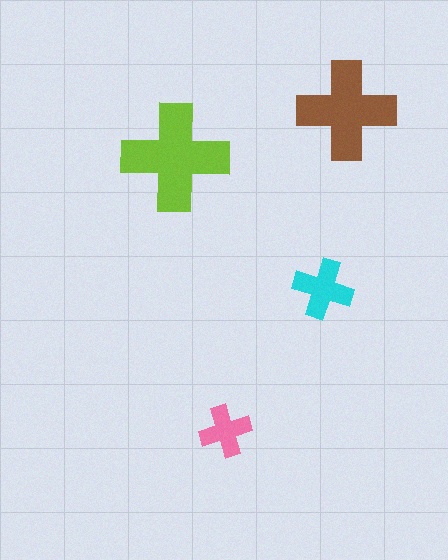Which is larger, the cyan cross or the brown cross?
The brown one.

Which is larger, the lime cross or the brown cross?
The lime one.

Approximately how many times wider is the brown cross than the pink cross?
About 2 times wider.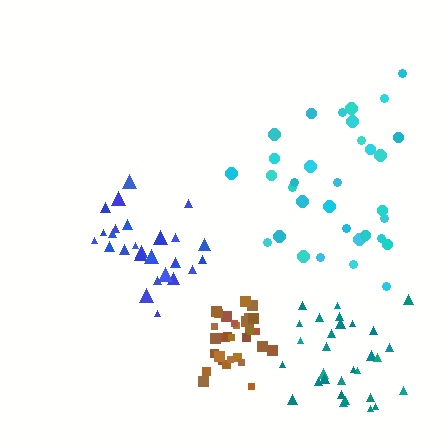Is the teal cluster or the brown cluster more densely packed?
Brown.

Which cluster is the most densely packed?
Brown.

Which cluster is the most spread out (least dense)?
Cyan.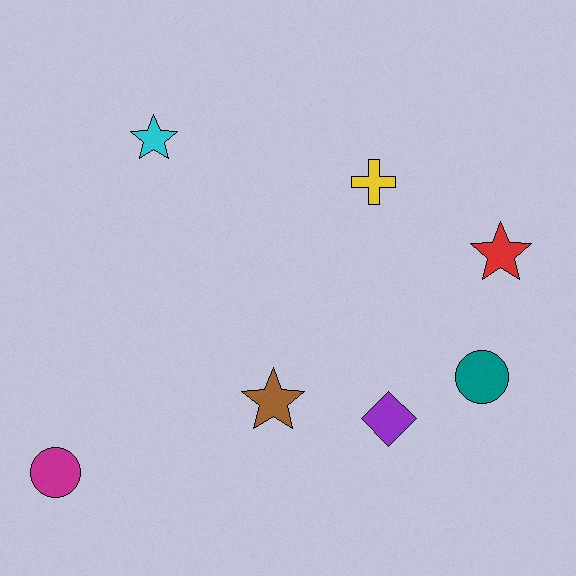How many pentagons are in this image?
There are no pentagons.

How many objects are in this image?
There are 7 objects.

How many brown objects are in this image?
There is 1 brown object.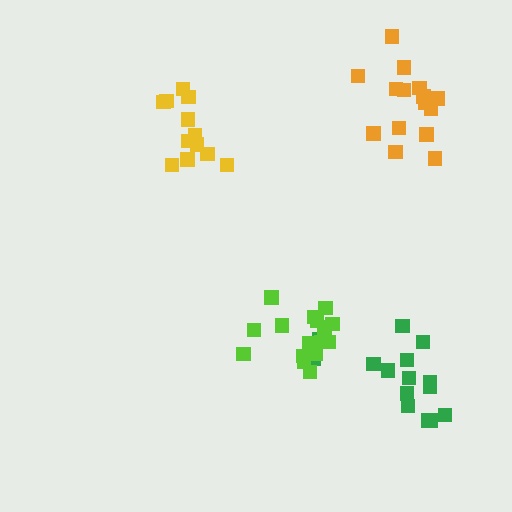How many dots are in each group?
Group 1: 15 dots, Group 2: 12 dots, Group 3: 15 dots, Group 4: 16 dots (58 total).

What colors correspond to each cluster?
The clusters are colored: green, yellow, orange, lime.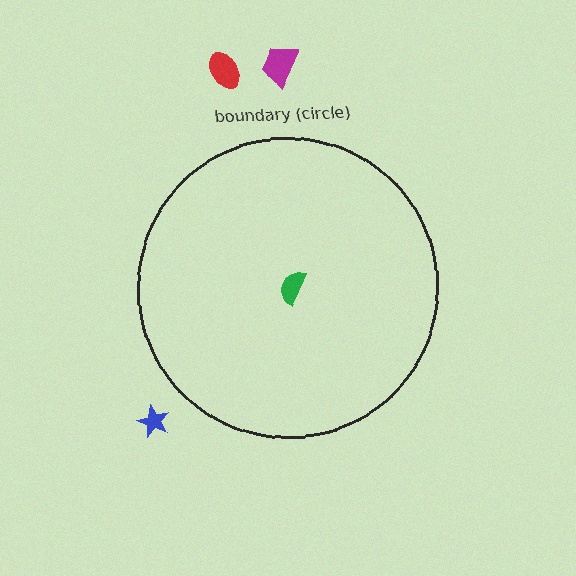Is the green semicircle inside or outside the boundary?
Inside.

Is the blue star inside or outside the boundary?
Outside.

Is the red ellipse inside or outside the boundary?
Outside.